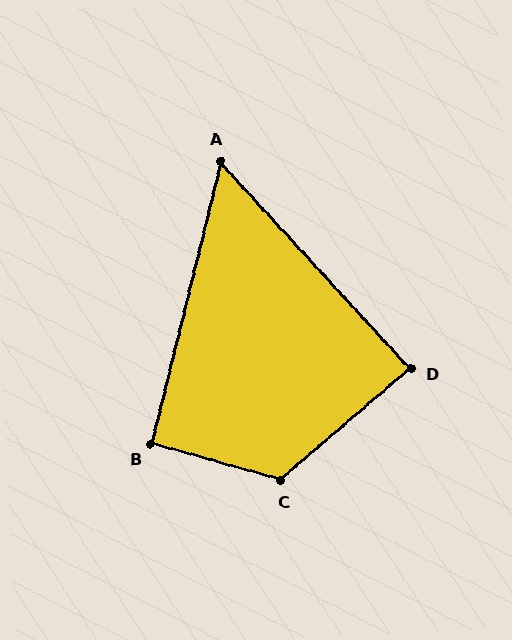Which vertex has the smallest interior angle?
A, at approximately 57 degrees.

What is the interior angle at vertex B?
Approximately 92 degrees (approximately right).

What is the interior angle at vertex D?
Approximately 88 degrees (approximately right).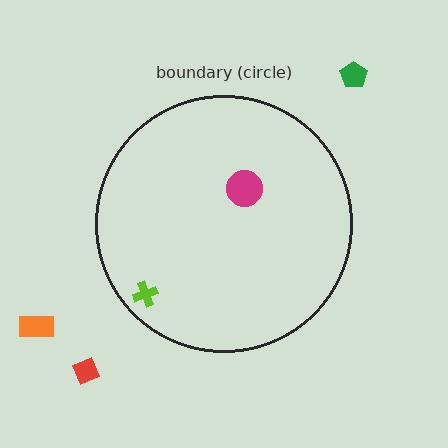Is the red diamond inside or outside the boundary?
Outside.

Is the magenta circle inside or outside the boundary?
Inside.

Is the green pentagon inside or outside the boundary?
Outside.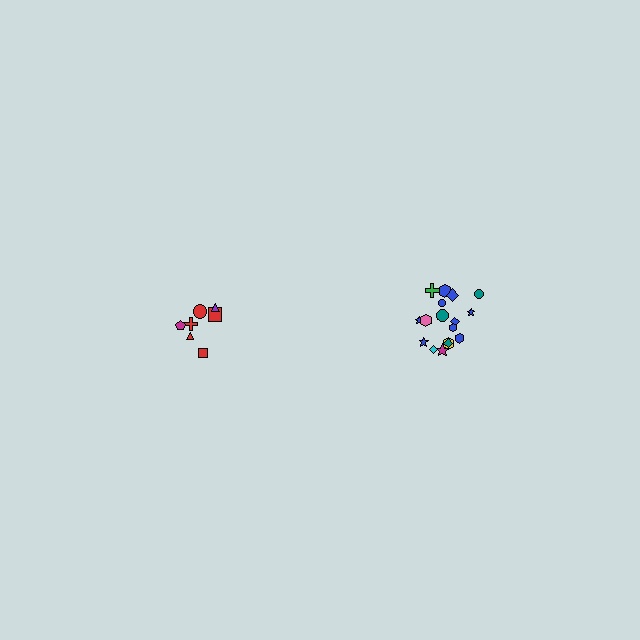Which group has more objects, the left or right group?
The right group.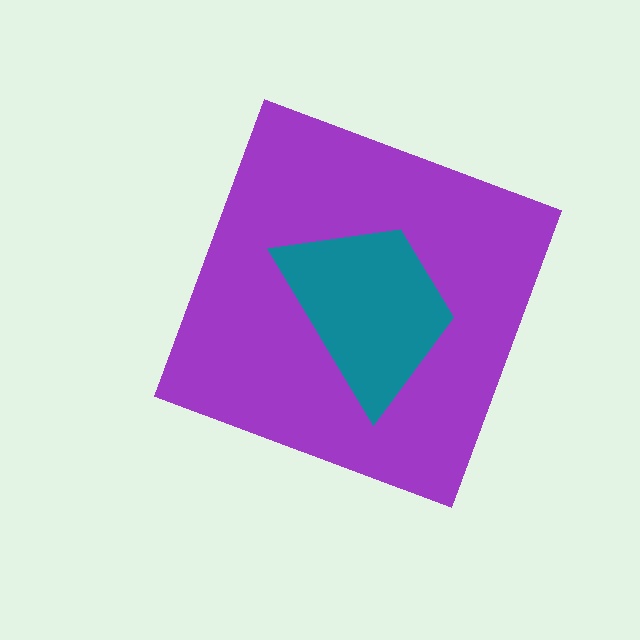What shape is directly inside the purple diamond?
The teal trapezoid.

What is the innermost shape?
The teal trapezoid.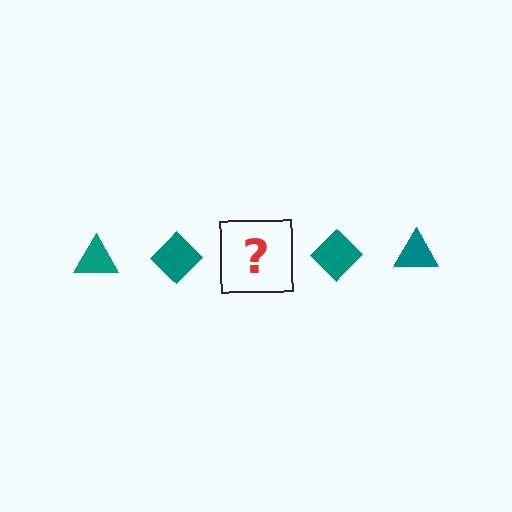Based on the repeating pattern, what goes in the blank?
The blank should be a teal triangle.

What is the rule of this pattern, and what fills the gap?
The rule is that the pattern cycles through triangle, diamond shapes in teal. The gap should be filled with a teal triangle.